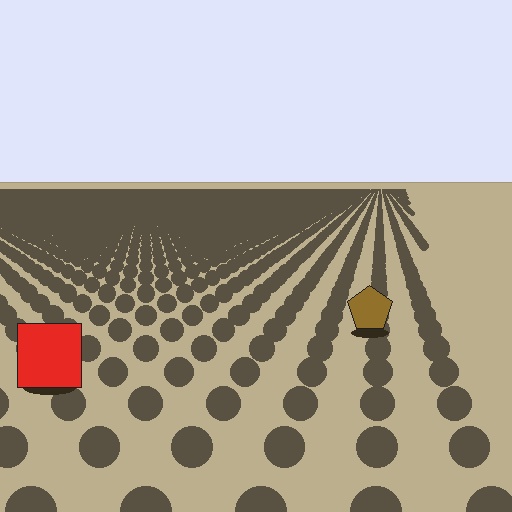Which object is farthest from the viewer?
The brown pentagon is farthest from the viewer. It appears smaller and the ground texture around it is denser.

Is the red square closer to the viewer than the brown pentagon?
Yes. The red square is closer — you can tell from the texture gradient: the ground texture is coarser near it.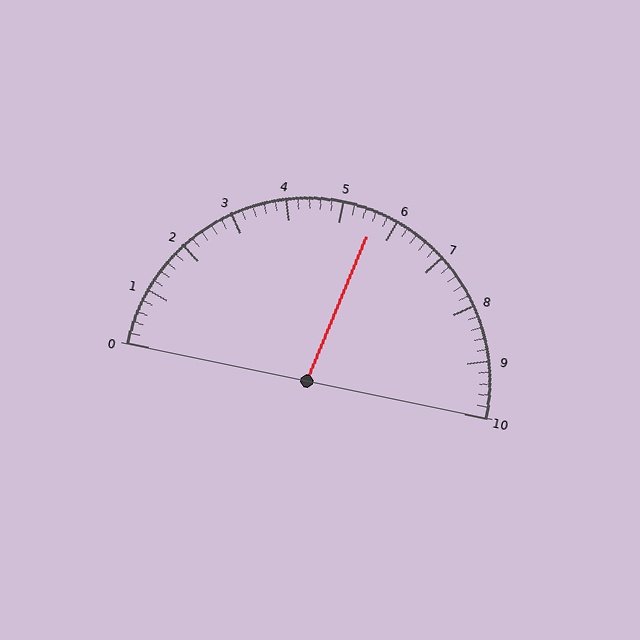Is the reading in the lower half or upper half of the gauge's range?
The reading is in the upper half of the range (0 to 10).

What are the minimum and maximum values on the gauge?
The gauge ranges from 0 to 10.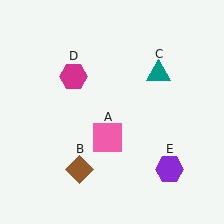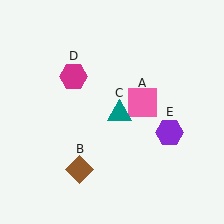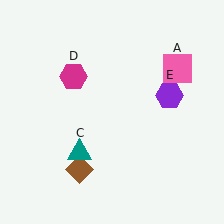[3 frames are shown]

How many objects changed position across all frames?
3 objects changed position: pink square (object A), teal triangle (object C), purple hexagon (object E).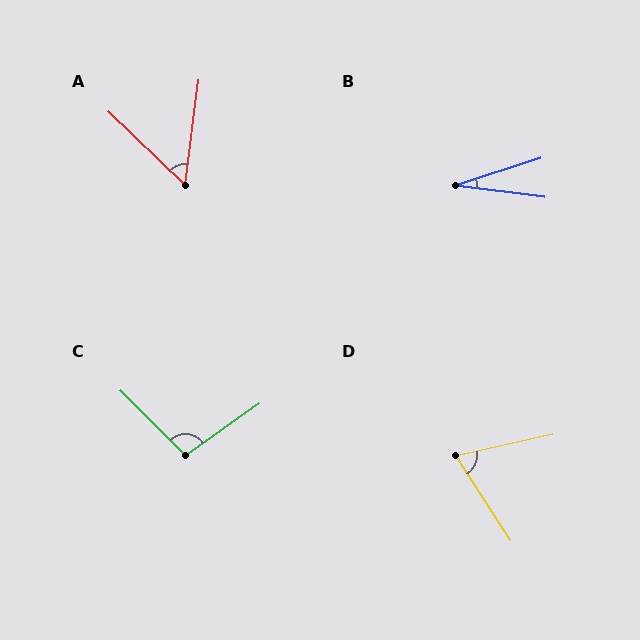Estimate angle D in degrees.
Approximately 70 degrees.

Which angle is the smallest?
B, at approximately 25 degrees.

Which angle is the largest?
C, at approximately 100 degrees.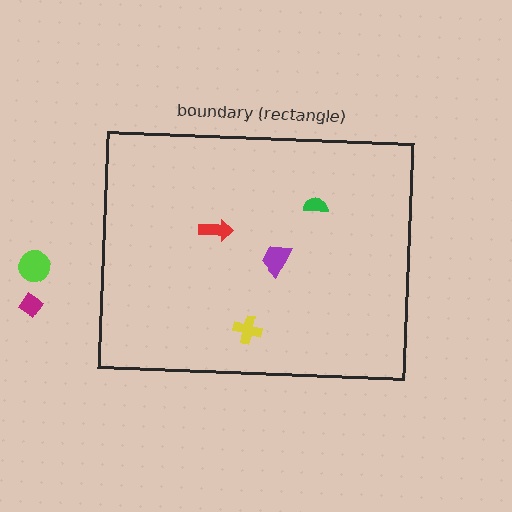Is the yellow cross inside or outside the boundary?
Inside.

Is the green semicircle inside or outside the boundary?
Inside.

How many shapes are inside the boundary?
4 inside, 2 outside.